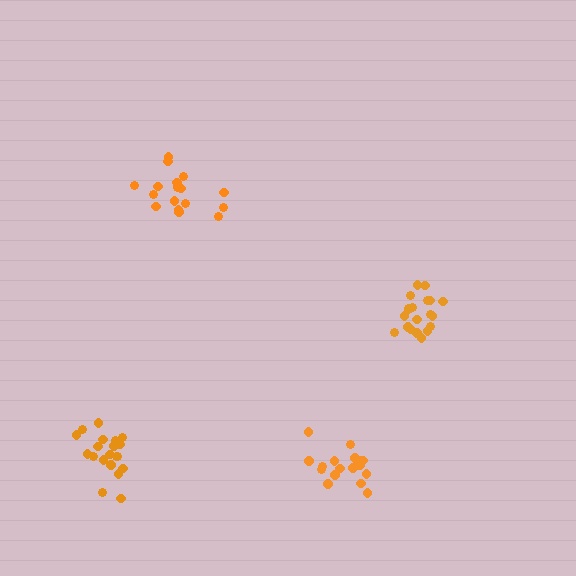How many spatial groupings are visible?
There are 4 spatial groupings.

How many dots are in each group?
Group 1: 17 dots, Group 2: 20 dots, Group 3: 20 dots, Group 4: 18 dots (75 total).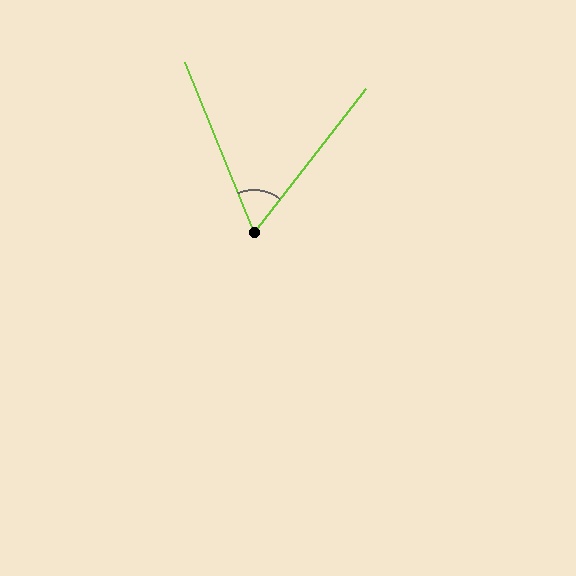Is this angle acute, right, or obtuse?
It is acute.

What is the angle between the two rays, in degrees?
Approximately 60 degrees.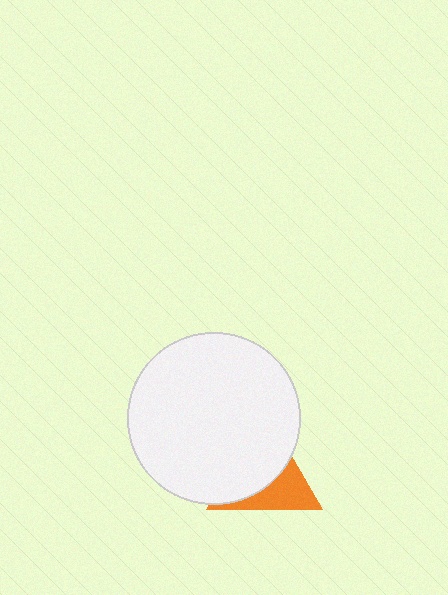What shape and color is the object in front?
The object in front is a white circle.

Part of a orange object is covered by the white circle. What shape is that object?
It is a triangle.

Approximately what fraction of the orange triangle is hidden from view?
Roughly 61% of the orange triangle is hidden behind the white circle.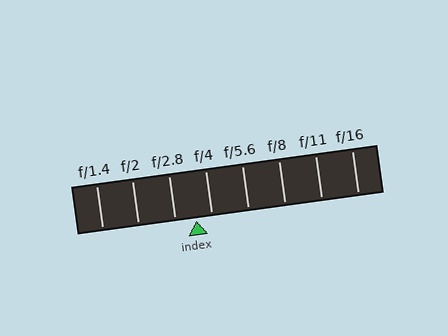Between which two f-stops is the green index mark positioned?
The index mark is between f/2.8 and f/4.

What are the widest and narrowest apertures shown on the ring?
The widest aperture shown is f/1.4 and the narrowest is f/16.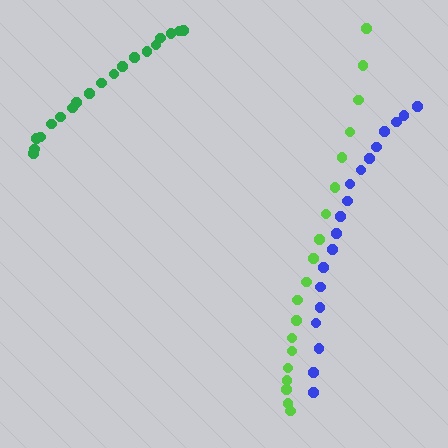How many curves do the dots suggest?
There are 3 distinct paths.